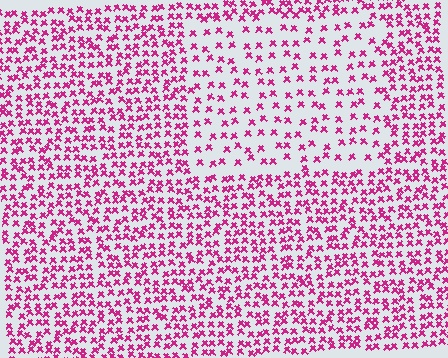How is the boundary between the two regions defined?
The boundary is defined by a change in element density (approximately 2.0x ratio). All elements are the same color, size, and shape.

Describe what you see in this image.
The image contains small magenta elements arranged at two different densities. A rectangle-shaped region is visible where the elements are less densely packed than the surrounding area.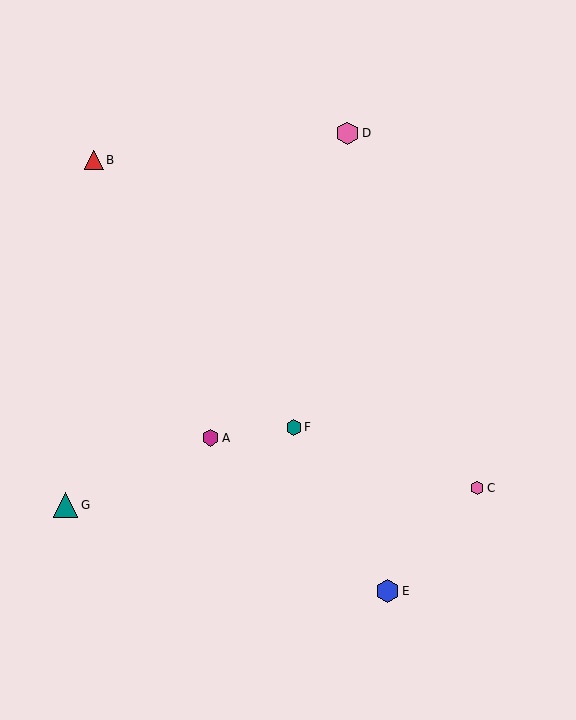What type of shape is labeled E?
Shape E is a blue hexagon.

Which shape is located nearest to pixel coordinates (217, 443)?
The magenta hexagon (labeled A) at (210, 438) is nearest to that location.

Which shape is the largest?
The teal triangle (labeled G) is the largest.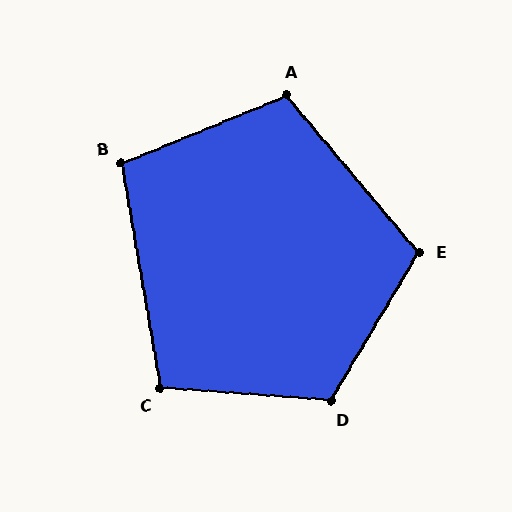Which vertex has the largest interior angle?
D, at approximately 116 degrees.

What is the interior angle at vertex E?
Approximately 109 degrees (obtuse).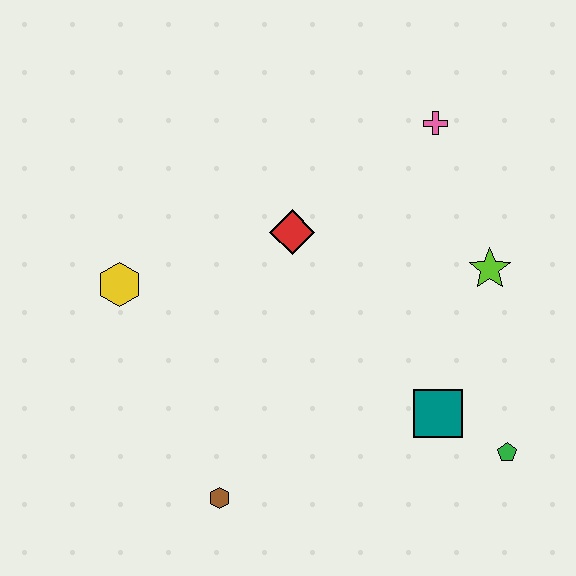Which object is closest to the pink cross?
The lime star is closest to the pink cross.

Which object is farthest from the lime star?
The yellow hexagon is farthest from the lime star.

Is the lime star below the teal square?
No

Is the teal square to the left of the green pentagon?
Yes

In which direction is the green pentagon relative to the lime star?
The green pentagon is below the lime star.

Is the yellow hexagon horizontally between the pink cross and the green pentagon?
No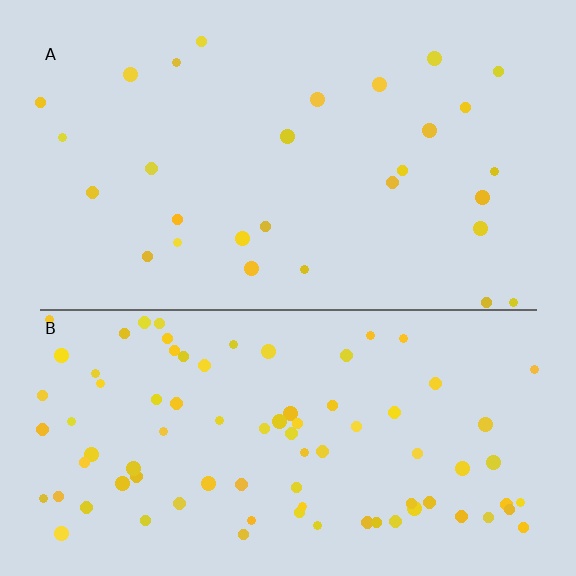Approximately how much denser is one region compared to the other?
Approximately 3.0× — region B over region A.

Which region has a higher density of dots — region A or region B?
B (the bottom).